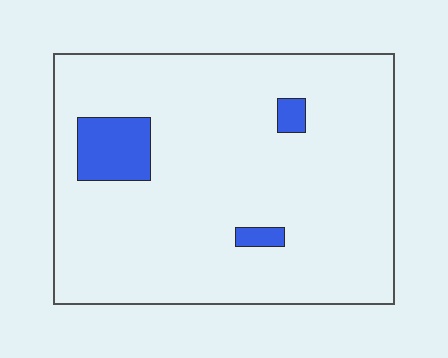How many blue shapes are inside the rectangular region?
3.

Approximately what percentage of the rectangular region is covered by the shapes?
Approximately 10%.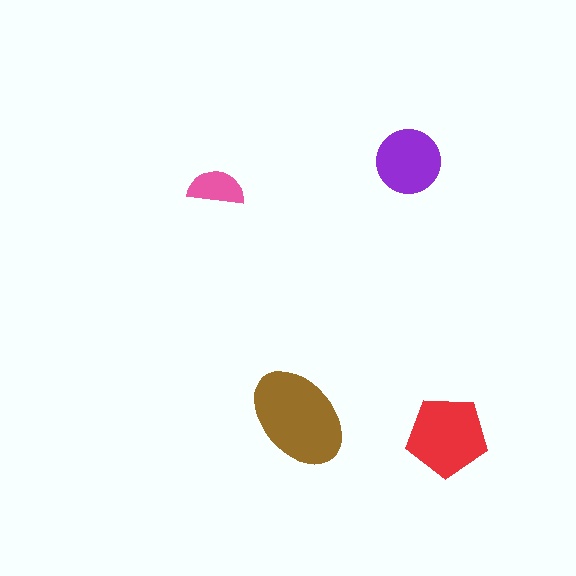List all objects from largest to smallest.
The brown ellipse, the red pentagon, the purple circle, the pink semicircle.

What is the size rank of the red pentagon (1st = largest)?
2nd.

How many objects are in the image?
There are 4 objects in the image.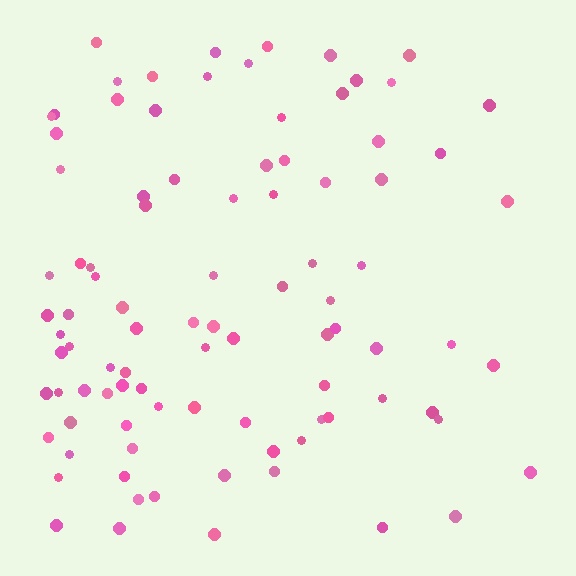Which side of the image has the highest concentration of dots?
The left.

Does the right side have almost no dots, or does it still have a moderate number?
Still a moderate number, just noticeably fewer than the left.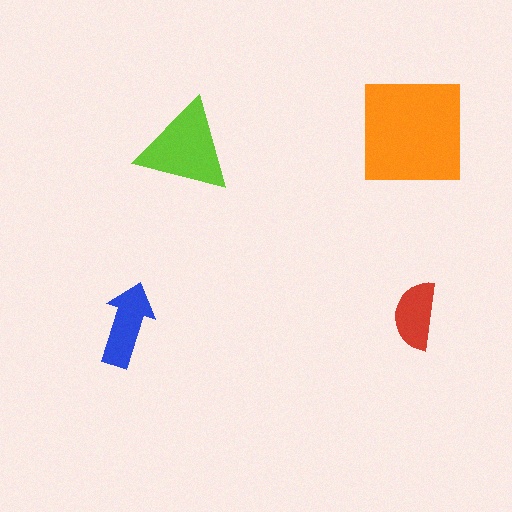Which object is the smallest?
The red semicircle.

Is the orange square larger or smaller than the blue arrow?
Larger.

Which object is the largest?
The orange square.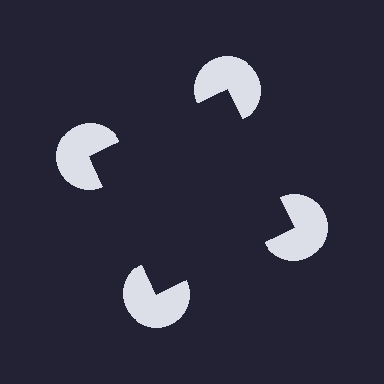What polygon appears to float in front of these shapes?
An illusory square — its edges are inferred from the aligned wedge cuts in the pac-man discs, not physically drawn.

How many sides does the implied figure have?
4 sides.